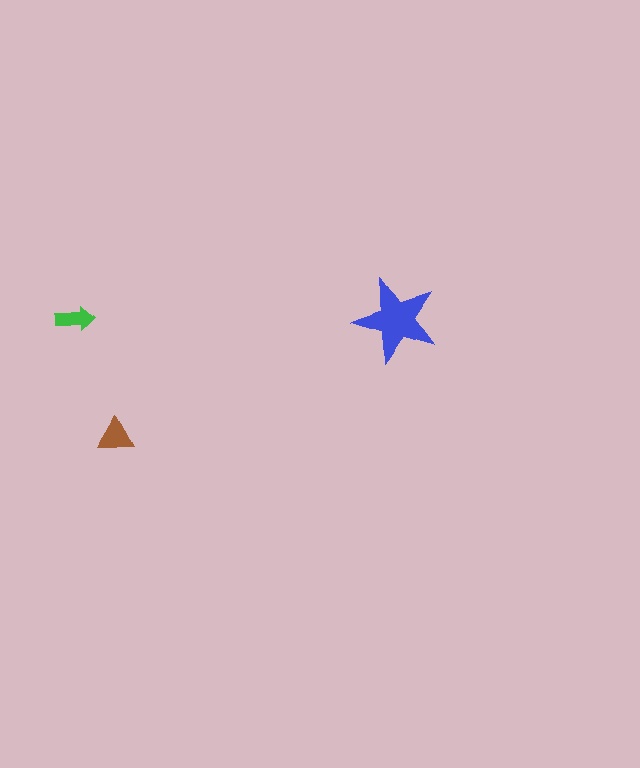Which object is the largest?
The blue star.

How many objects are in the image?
There are 3 objects in the image.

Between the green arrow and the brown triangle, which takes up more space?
The brown triangle.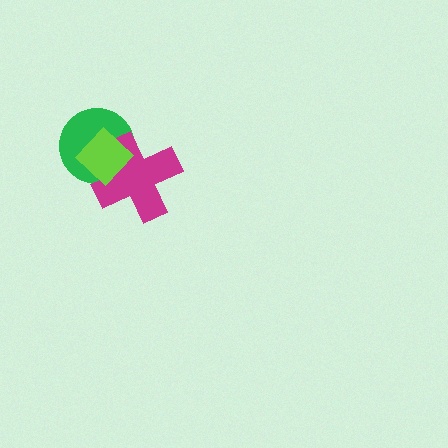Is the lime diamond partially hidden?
No, no other shape covers it.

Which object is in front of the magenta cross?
The lime diamond is in front of the magenta cross.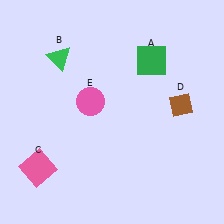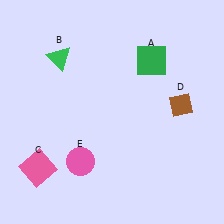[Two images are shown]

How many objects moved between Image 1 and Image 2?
1 object moved between the two images.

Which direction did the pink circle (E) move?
The pink circle (E) moved down.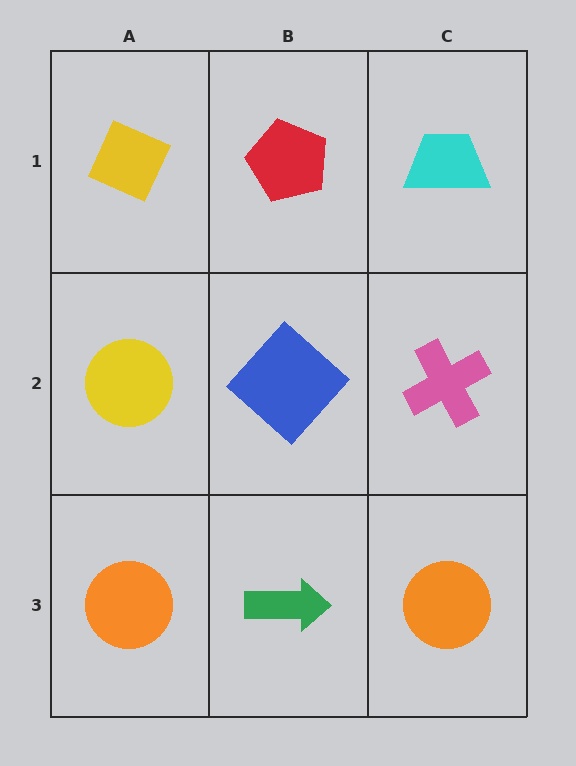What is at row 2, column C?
A pink cross.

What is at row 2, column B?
A blue diamond.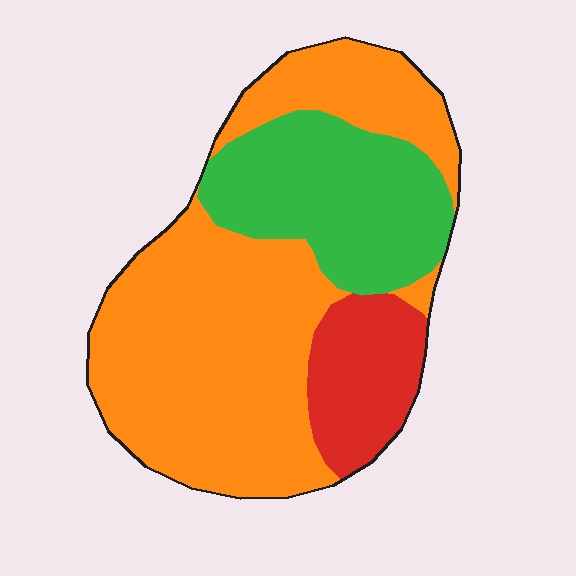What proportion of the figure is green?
Green takes up between a quarter and a half of the figure.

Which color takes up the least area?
Red, at roughly 15%.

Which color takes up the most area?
Orange, at roughly 60%.